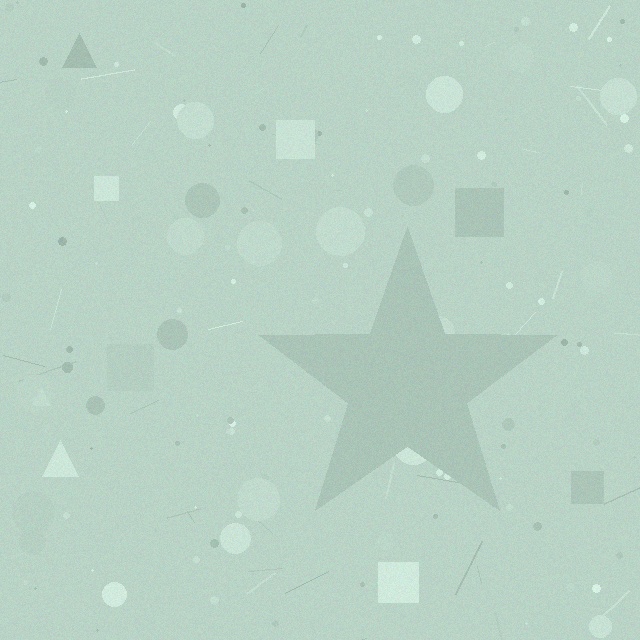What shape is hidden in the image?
A star is hidden in the image.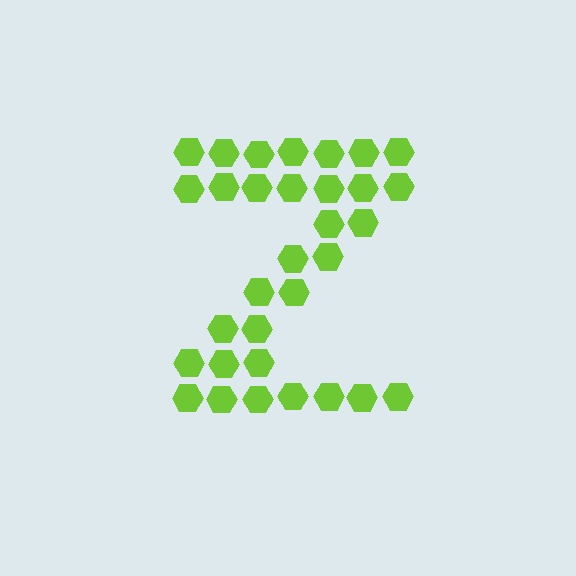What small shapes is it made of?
It is made of small hexagons.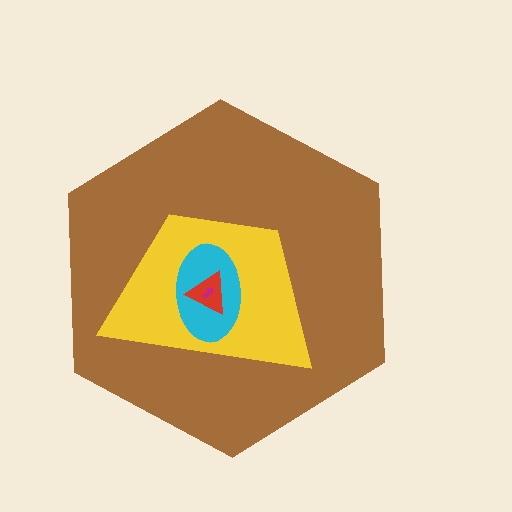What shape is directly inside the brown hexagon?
The yellow trapezoid.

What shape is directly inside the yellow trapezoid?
The cyan ellipse.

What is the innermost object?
The magenta arrow.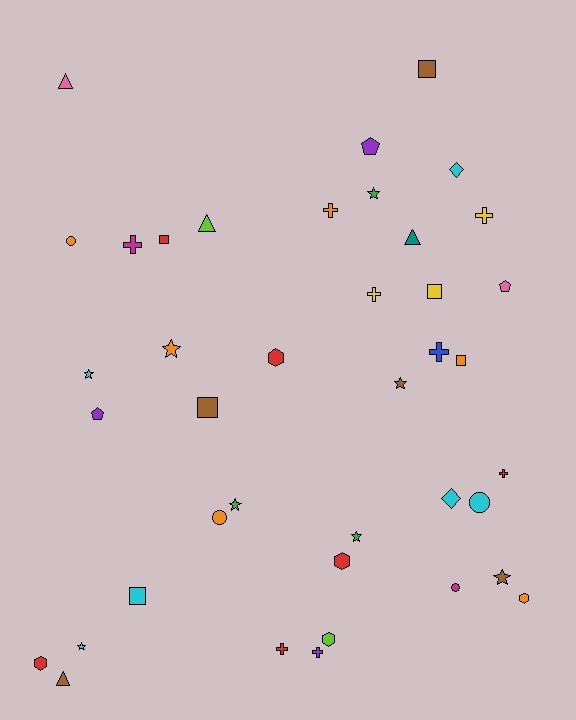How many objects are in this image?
There are 40 objects.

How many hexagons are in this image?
There are 5 hexagons.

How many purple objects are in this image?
There are 3 purple objects.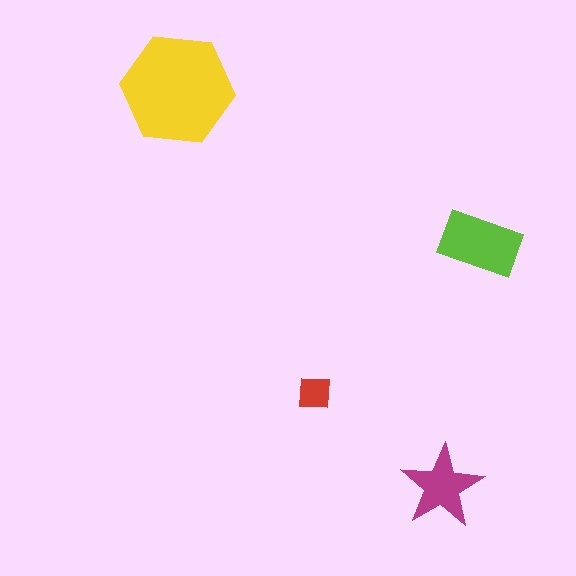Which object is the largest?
The yellow hexagon.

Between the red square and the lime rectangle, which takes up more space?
The lime rectangle.